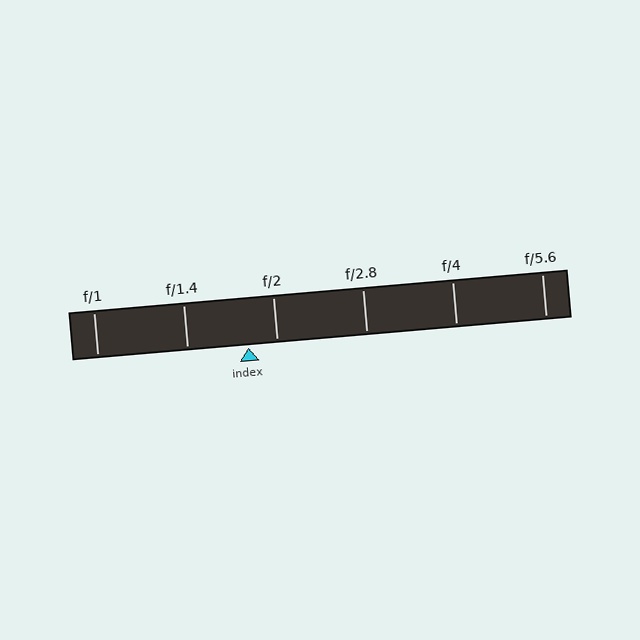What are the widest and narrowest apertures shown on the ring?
The widest aperture shown is f/1 and the narrowest is f/5.6.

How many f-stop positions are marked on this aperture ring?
There are 6 f-stop positions marked.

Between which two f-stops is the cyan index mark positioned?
The index mark is between f/1.4 and f/2.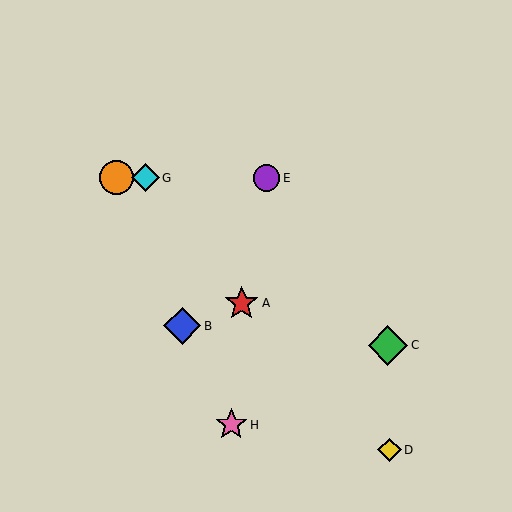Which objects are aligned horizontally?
Objects E, F, G are aligned horizontally.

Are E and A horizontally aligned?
No, E is at y≈178 and A is at y≈303.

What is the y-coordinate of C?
Object C is at y≈345.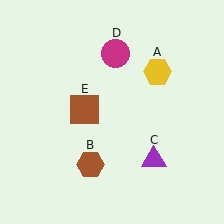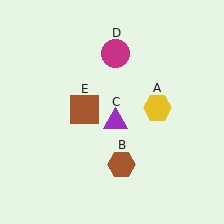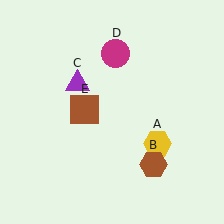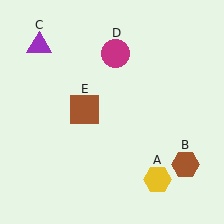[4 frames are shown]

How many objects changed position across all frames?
3 objects changed position: yellow hexagon (object A), brown hexagon (object B), purple triangle (object C).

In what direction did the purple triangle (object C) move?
The purple triangle (object C) moved up and to the left.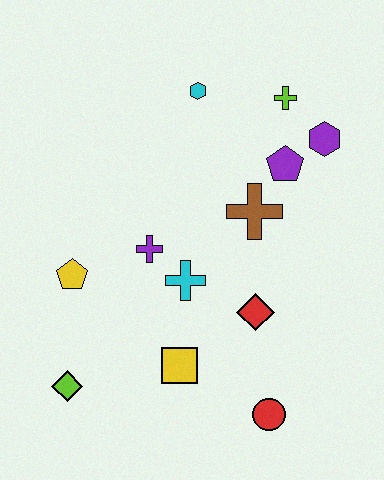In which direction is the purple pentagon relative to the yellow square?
The purple pentagon is above the yellow square.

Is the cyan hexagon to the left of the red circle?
Yes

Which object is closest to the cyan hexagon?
The lime cross is closest to the cyan hexagon.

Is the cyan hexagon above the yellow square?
Yes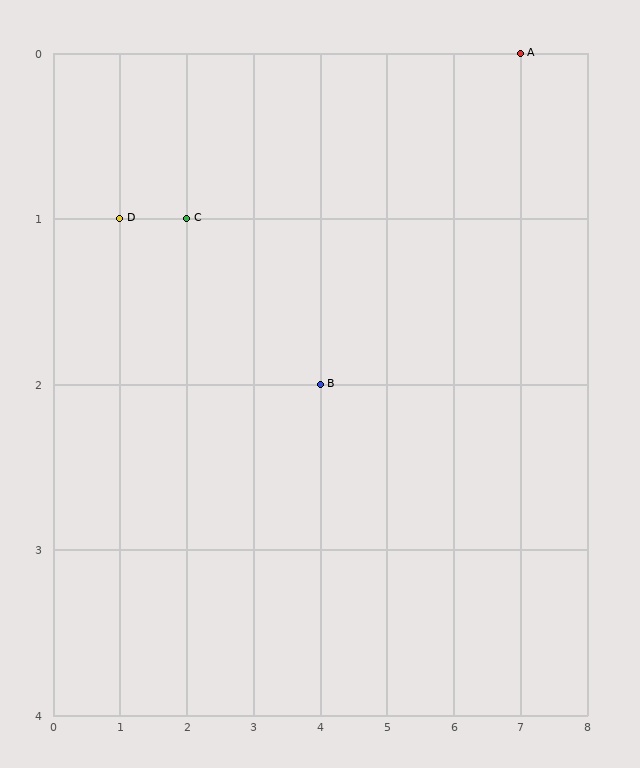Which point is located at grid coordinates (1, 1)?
Point D is at (1, 1).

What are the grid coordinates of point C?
Point C is at grid coordinates (2, 1).